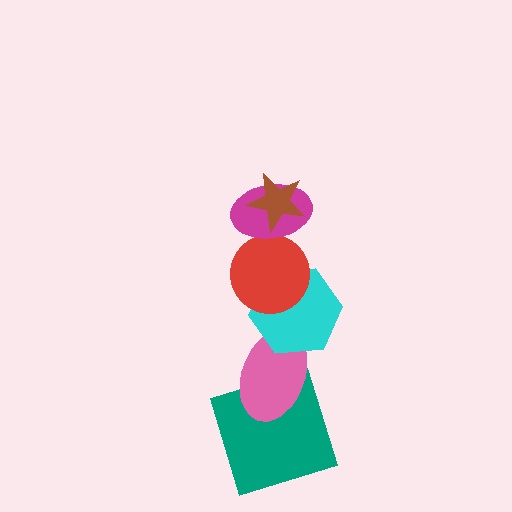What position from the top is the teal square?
The teal square is 6th from the top.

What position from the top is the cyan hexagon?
The cyan hexagon is 4th from the top.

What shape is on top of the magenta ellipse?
The brown star is on top of the magenta ellipse.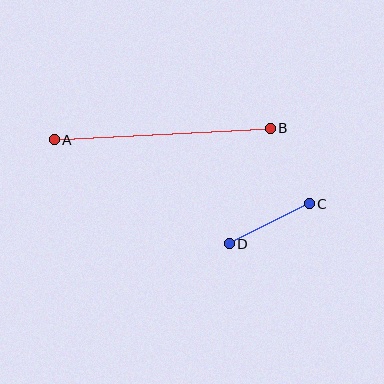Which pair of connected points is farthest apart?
Points A and B are farthest apart.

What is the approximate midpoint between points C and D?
The midpoint is at approximately (269, 224) pixels.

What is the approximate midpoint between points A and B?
The midpoint is at approximately (162, 134) pixels.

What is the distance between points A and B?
The distance is approximately 216 pixels.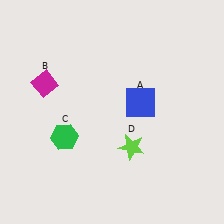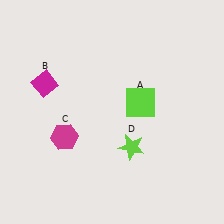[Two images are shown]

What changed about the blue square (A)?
In Image 1, A is blue. In Image 2, it changed to lime.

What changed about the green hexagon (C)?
In Image 1, C is green. In Image 2, it changed to magenta.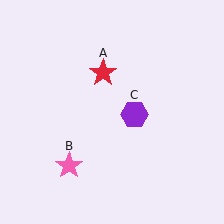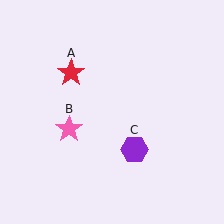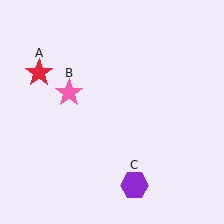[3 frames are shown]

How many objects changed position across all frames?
3 objects changed position: red star (object A), pink star (object B), purple hexagon (object C).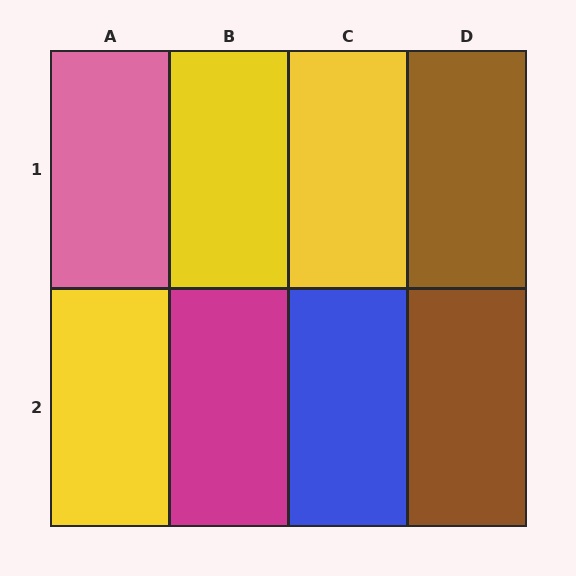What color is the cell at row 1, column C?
Yellow.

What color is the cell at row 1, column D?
Brown.